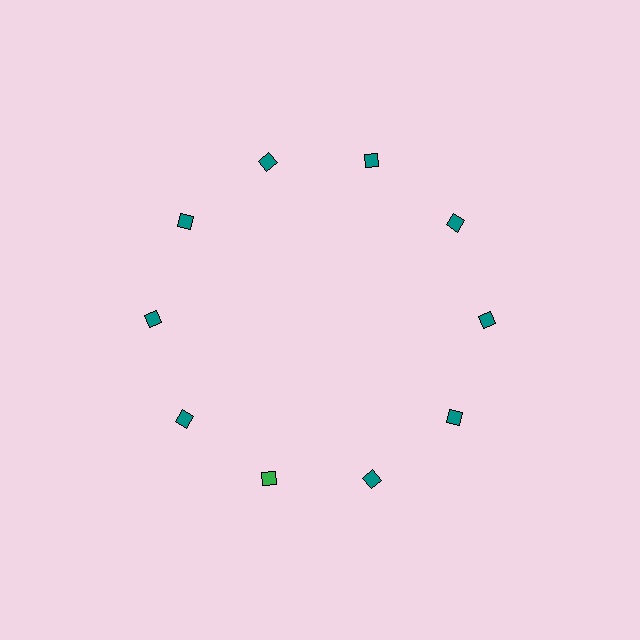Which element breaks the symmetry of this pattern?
The green diamond at roughly the 7 o'clock position breaks the symmetry. All other shapes are teal diamonds.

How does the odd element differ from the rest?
It has a different color: green instead of teal.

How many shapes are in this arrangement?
There are 10 shapes arranged in a ring pattern.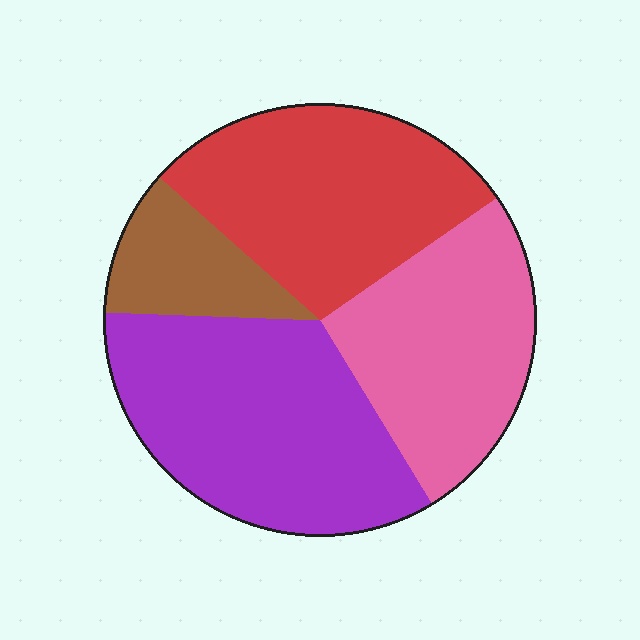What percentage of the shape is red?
Red covers about 30% of the shape.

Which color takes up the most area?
Purple, at roughly 35%.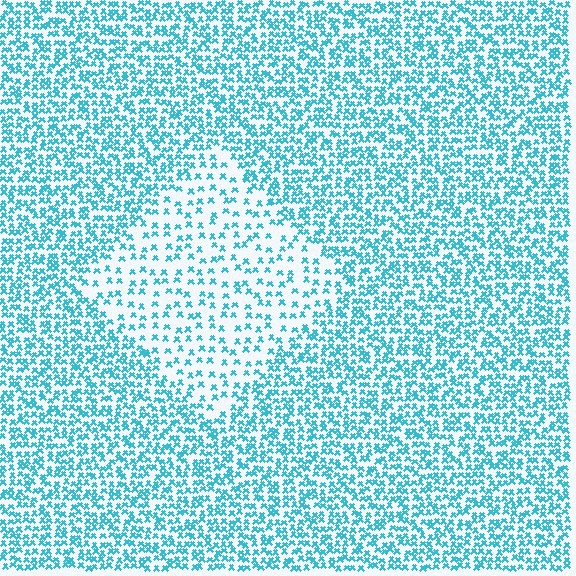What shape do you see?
I see a diamond.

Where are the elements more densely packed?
The elements are more densely packed outside the diamond boundary.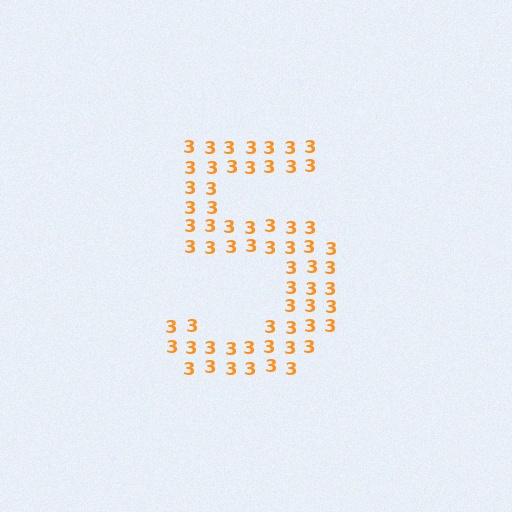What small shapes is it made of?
It is made of small digit 3's.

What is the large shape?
The large shape is the digit 5.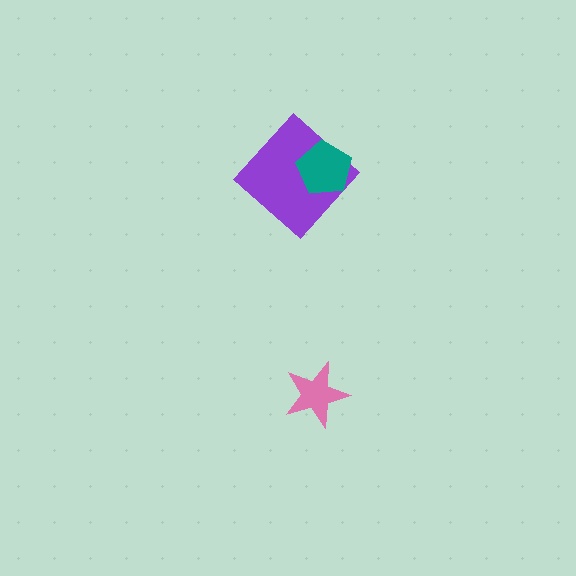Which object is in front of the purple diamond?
The teal pentagon is in front of the purple diamond.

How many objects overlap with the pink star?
0 objects overlap with the pink star.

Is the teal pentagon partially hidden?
No, no other shape covers it.